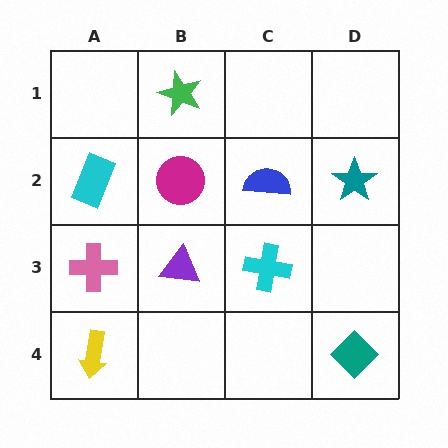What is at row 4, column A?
A yellow arrow.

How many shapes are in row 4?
2 shapes.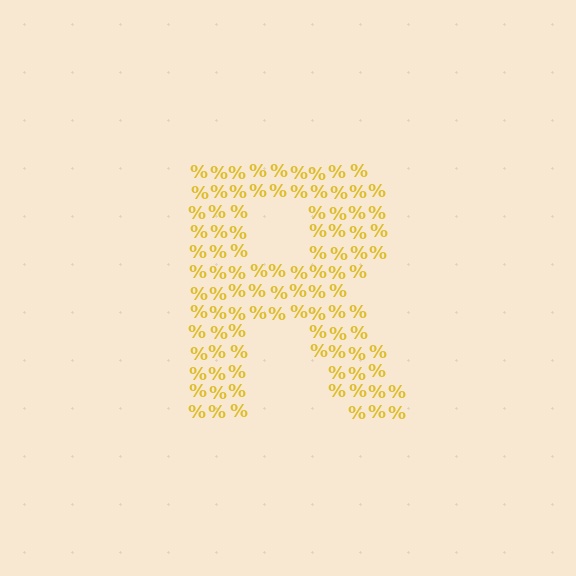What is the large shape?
The large shape is the letter R.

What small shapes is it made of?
It is made of small percent signs.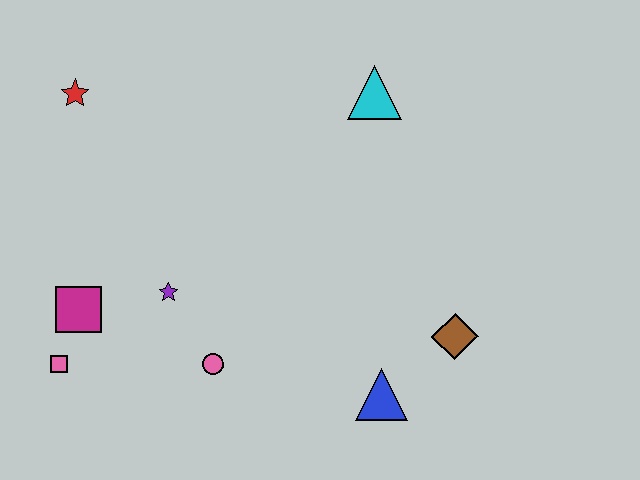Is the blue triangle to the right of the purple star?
Yes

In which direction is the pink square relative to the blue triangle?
The pink square is to the left of the blue triangle.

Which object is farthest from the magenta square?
The brown diamond is farthest from the magenta square.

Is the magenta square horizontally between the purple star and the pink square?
Yes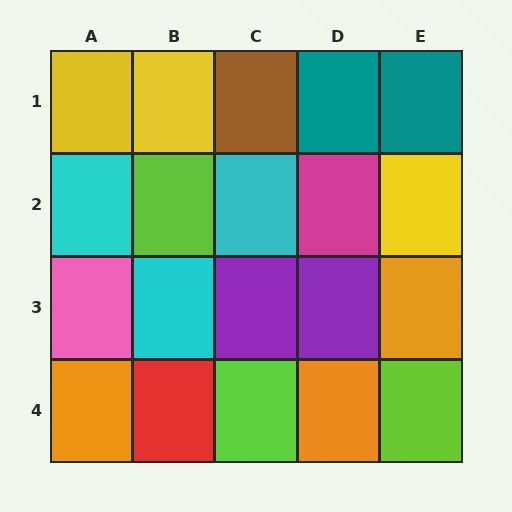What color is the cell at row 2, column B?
Lime.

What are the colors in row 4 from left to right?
Orange, red, lime, orange, lime.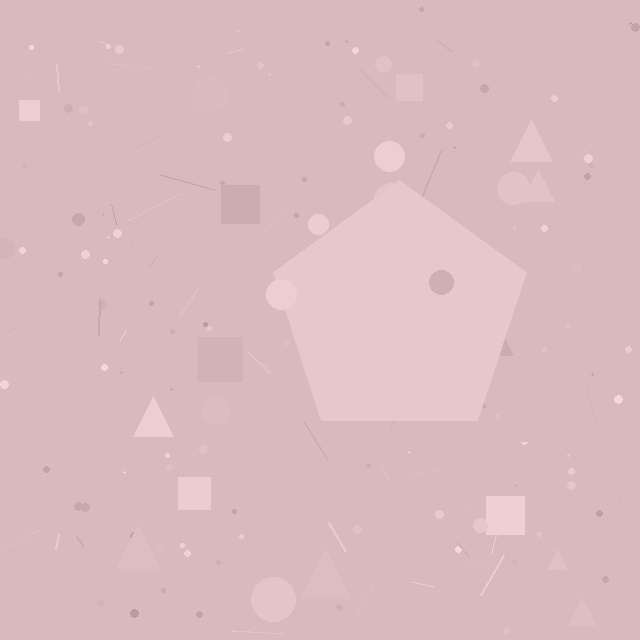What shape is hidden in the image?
A pentagon is hidden in the image.